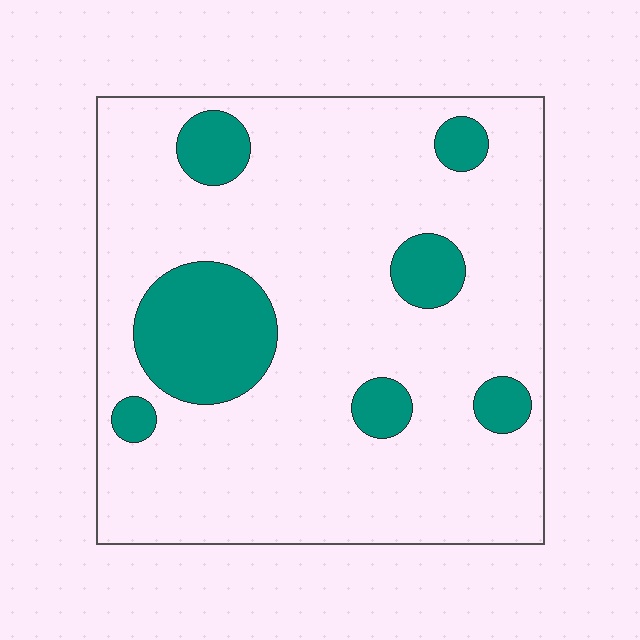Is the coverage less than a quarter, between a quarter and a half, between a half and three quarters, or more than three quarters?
Less than a quarter.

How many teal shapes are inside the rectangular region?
7.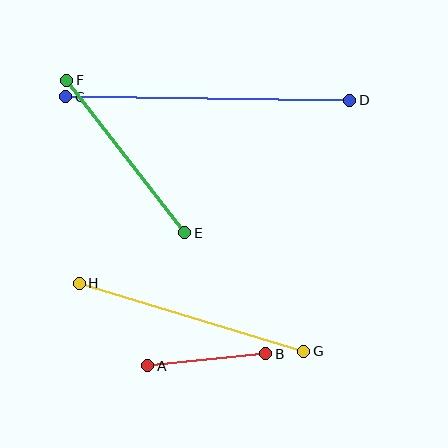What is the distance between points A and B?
The distance is approximately 119 pixels.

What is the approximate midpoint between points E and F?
The midpoint is at approximately (126, 157) pixels.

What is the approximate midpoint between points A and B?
The midpoint is at approximately (207, 360) pixels.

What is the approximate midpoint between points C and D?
The midpoint is at approximately (208, 99) pixels.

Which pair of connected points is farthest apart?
Points C and D are farthest apart.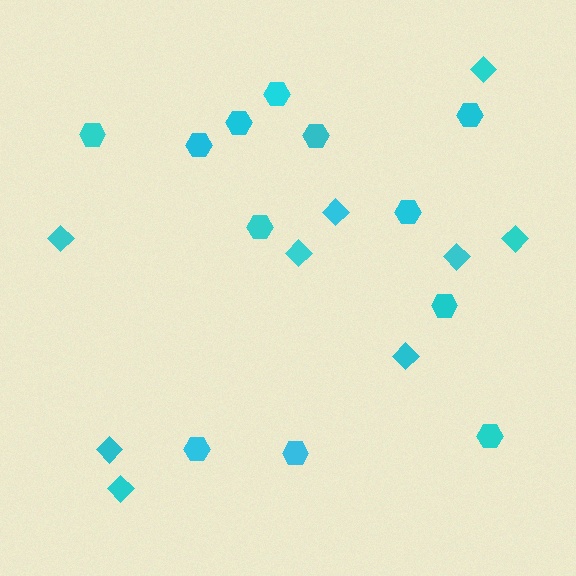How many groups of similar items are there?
There are 2 groups: one group of diamonds (9) and one group of hexagons (12).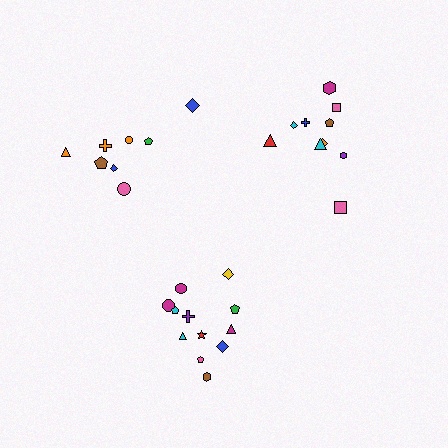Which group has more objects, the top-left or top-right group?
The top-right group.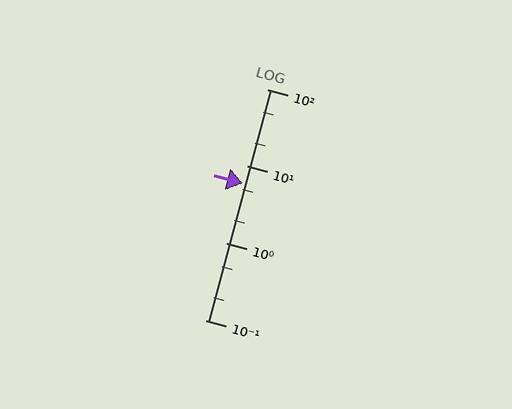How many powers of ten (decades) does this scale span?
The scale spans 3 decades, from 0.1 to 100.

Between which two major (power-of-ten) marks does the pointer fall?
The pointer is between 1 and 10.